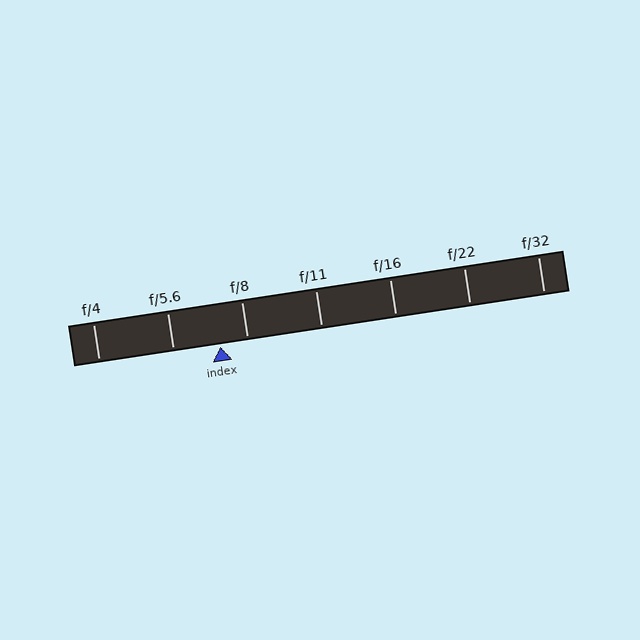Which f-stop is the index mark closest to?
The index mark is closest to f/8.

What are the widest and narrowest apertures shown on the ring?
The widest aperture shown is f/4 and the narrowest is f/32.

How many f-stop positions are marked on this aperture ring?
There are 7 f-stop positions marked.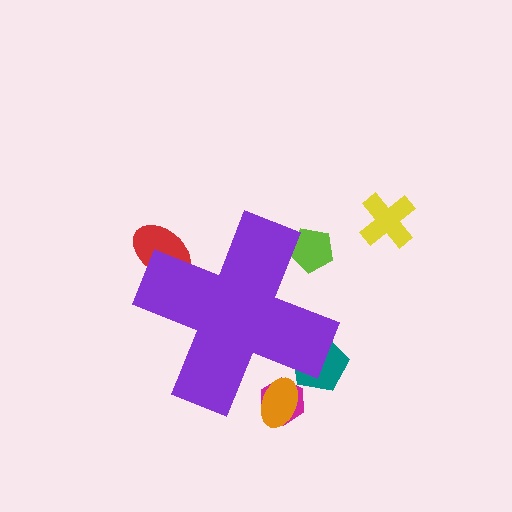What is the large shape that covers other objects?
A purple cross.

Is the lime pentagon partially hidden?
Yes, the lime pentagon is partially hidden behind the purple cross.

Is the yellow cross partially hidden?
No, the yellow cross is fully visible.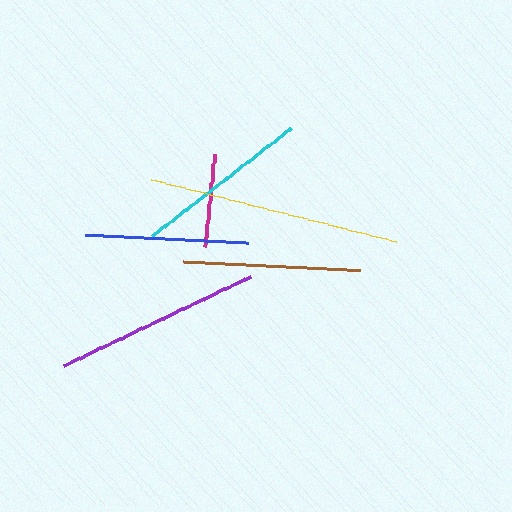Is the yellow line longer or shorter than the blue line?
The yellow line is longer than the blue line.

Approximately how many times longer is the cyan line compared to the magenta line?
The cyan line is approximately 1.9 times the length of the magenta line.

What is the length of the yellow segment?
The yellow segment is approximately 253 pixels long.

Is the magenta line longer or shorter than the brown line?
The brown line is longer than the magenta line.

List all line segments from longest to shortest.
From longest to shortest: yellow, purple, brown, cyan, blue, magenta.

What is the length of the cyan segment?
The cyan segment is approximately 177 pixels long.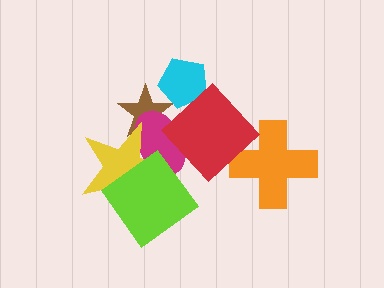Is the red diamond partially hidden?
No, no other shape covers it.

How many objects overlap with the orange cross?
1 object overlaps with the orange cross.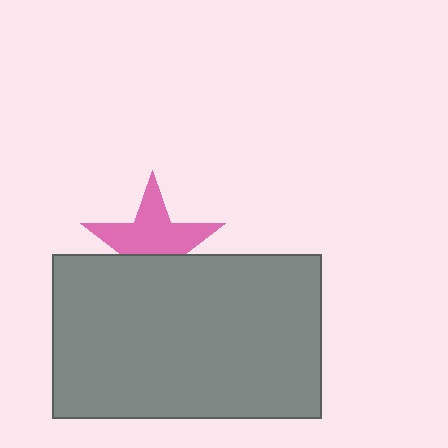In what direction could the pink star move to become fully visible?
The pink star could move up. That would shift it out from behind the gray rectangle entirely.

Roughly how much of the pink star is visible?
About half of it is visible (roughly 60%).